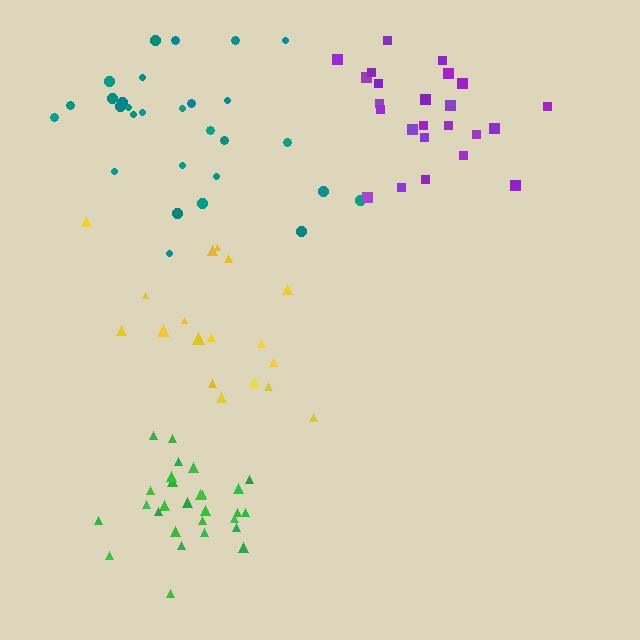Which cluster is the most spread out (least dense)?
Purple.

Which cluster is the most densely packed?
Green.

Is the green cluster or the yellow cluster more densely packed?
Green.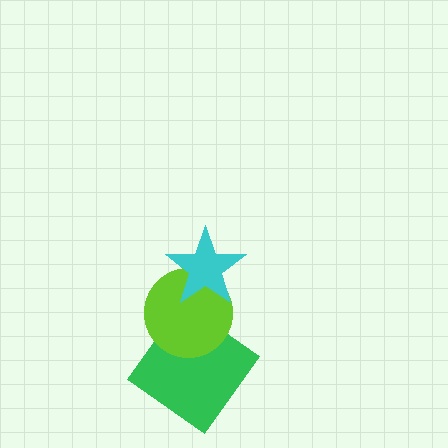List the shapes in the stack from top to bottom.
From top to bottom: the cyan star, the lime circle, the green diamond.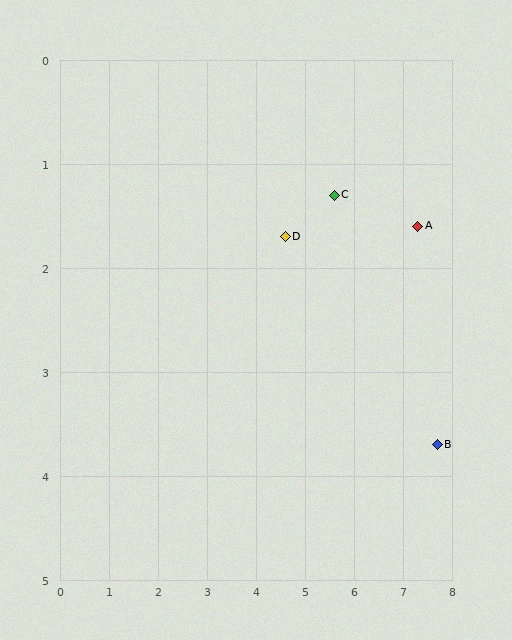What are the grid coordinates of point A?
Point A is at approximately (7.3, 1.6).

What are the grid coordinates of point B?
Point B is at approximately (7.7, 3.7).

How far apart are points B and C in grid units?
Points B and C are about 3.2 grid units apart.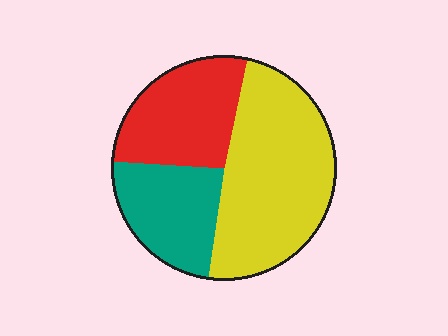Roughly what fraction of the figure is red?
Red takes up about one quarter (1/4) of the figure.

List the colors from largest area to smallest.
From largest to smallest: yellow, red, teal.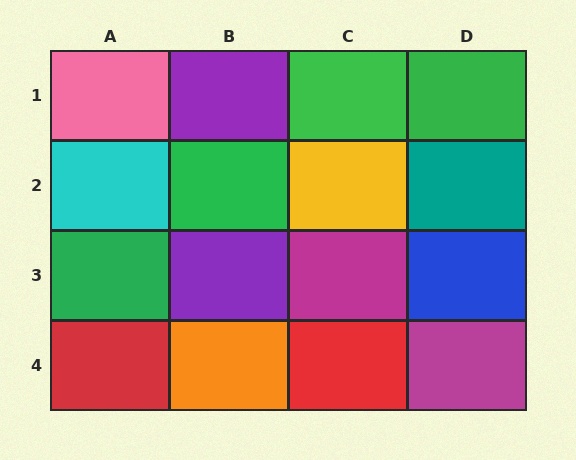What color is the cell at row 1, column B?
Purple.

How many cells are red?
2 cells are red.